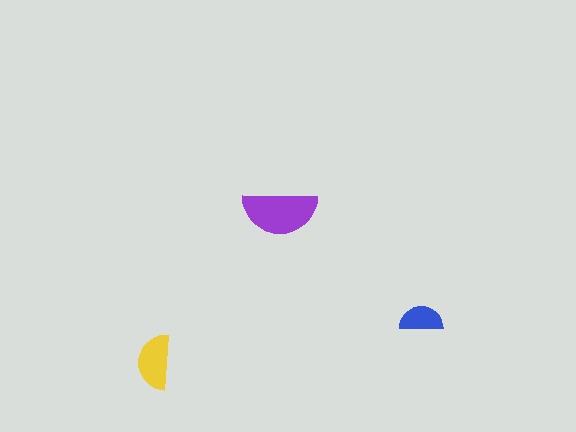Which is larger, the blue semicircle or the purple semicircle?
The purple one.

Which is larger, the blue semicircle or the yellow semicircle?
The yellow one.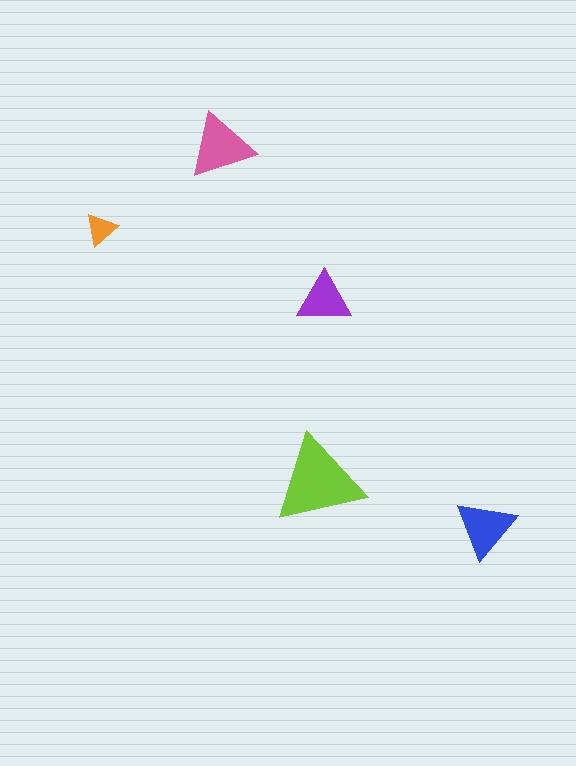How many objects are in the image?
There are 5 objects in the image.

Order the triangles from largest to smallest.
the lime one, the pink one, the blue one, the purple one, the orange one.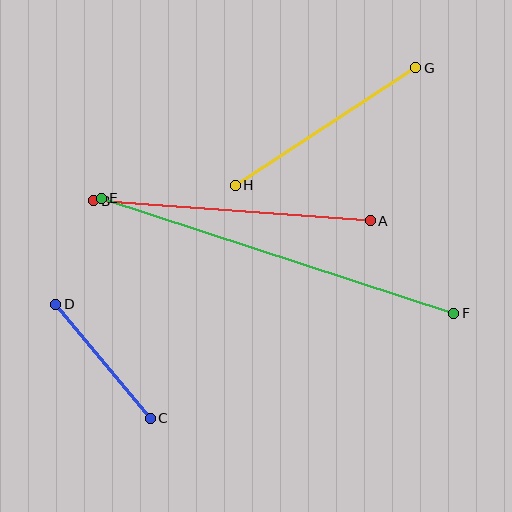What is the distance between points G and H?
The distance is approximately 215 pixels.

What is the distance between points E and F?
The distance is approximately 371 pixels.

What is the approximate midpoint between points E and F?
The midpoint is at approximately (278, 256) pixels.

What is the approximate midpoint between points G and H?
The midpoint is at approximately (325, 127) pixels.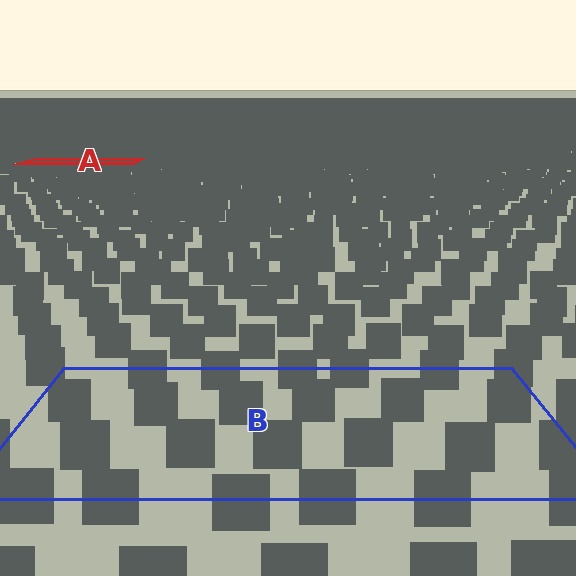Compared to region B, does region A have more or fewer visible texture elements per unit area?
Region A has more texture elements per unit area — they are packed more densely because it is farther away.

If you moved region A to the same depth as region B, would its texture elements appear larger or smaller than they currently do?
They would appear larger. At a closer depth, the same texture elements are projected at a bigger on-screen size.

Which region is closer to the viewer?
Region B is closer. The texture elements there are larger and more spread out.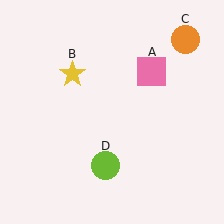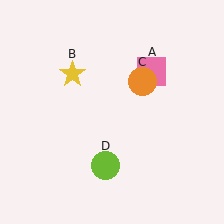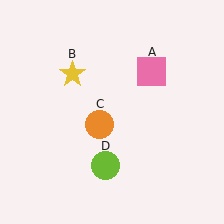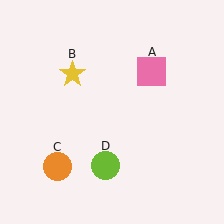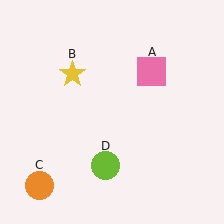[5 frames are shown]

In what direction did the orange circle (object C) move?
The orange circle (object C) moved down and to the left.